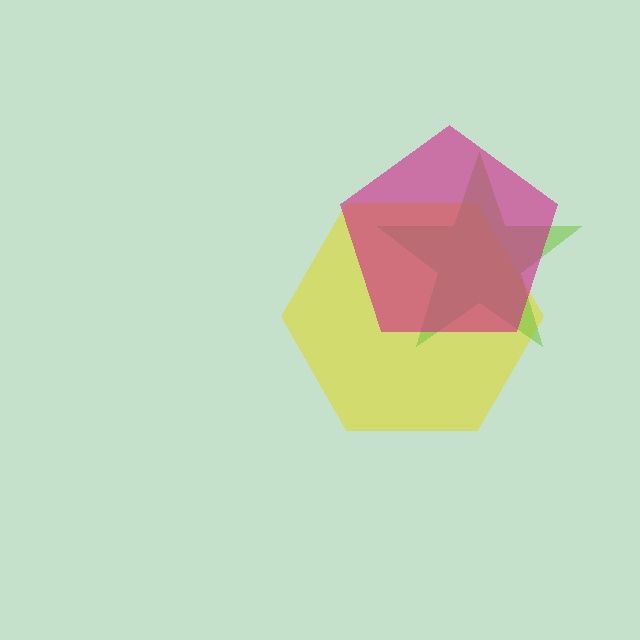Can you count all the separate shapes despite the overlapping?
Yes, there are 3 separate shapes.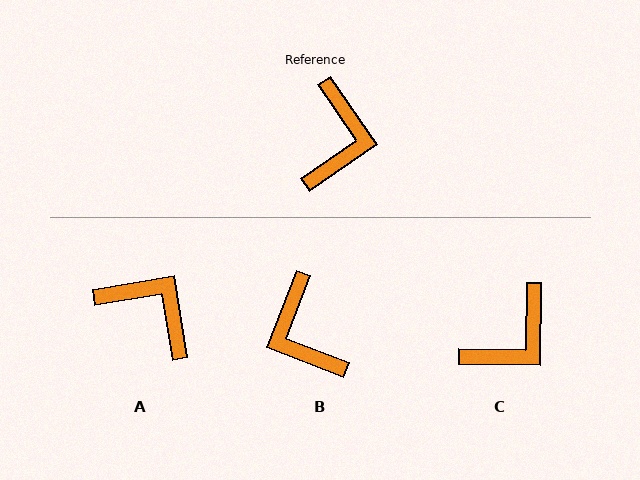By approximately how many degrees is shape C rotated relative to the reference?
Approximately 35 degrees clockwise.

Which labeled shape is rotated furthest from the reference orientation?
B, about 146 degrees away.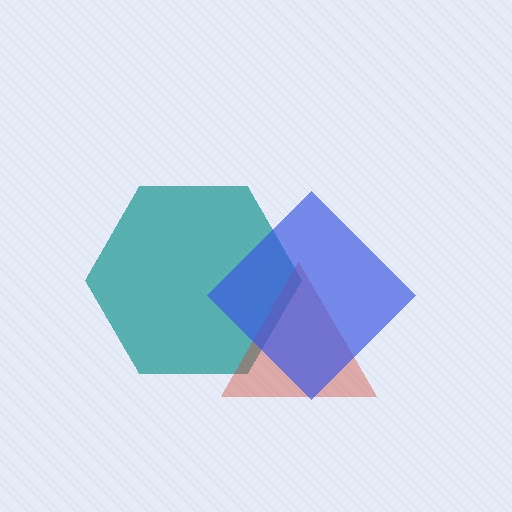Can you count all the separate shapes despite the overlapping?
Yes, there are 3 separate shapes.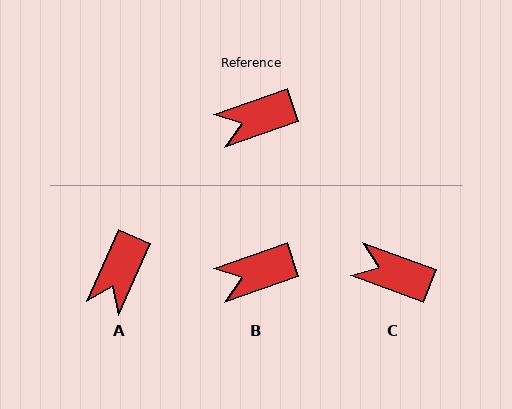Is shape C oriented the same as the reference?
No, it is off by about 40 degrees.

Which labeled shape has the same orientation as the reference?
B.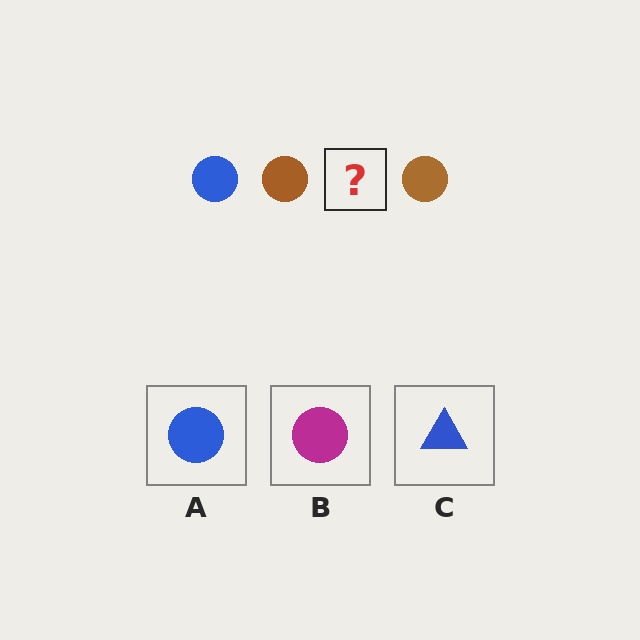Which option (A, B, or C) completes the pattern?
A.